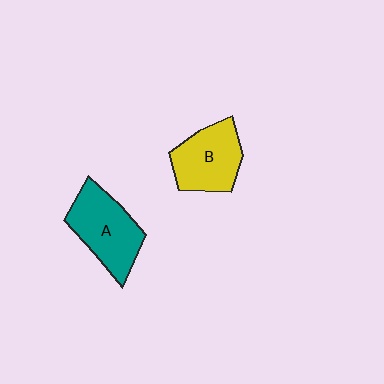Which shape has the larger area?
Shape A (teal).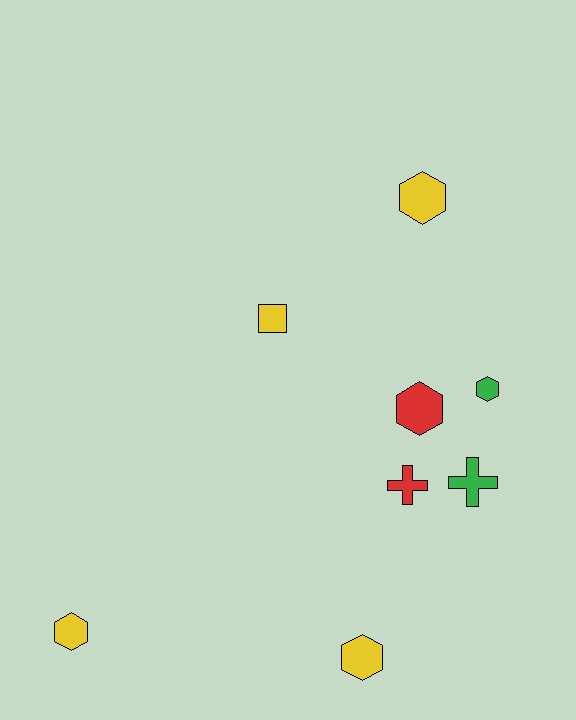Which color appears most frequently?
Yellow, with 4 objects.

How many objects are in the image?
There are 8 objects.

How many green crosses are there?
There is 1 green cross.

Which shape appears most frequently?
Hexagon, with 5 objects.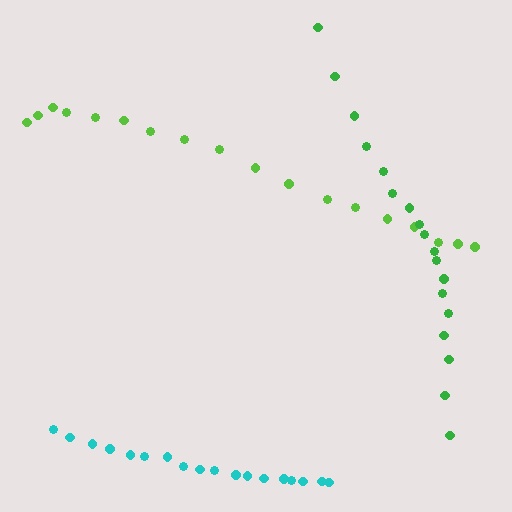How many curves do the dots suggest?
There are 3 distinct paths.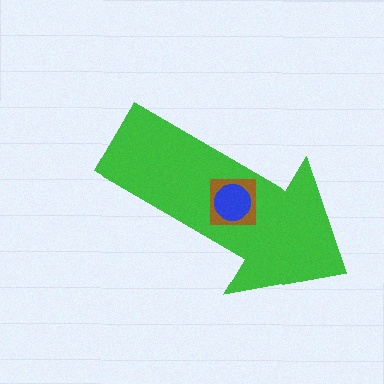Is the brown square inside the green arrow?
Yes.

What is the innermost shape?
The blue circle.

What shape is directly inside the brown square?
The blue circle.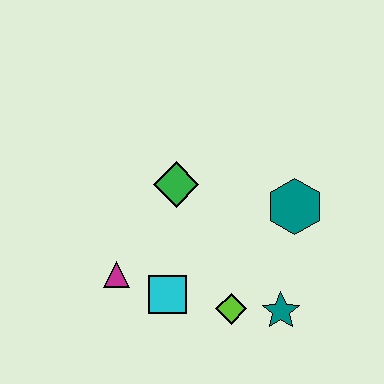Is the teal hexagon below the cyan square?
No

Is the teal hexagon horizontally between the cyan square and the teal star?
No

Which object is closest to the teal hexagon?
The teal star is closest to the teal hexagon.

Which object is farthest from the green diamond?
The teal star is farthest from the green diamond.